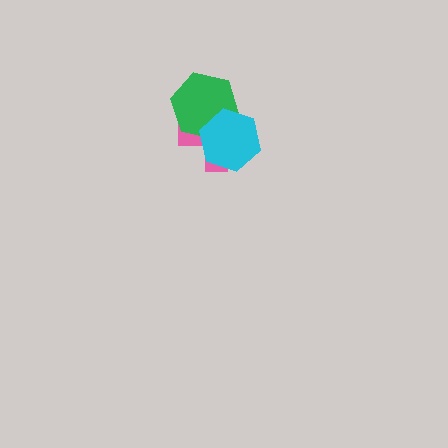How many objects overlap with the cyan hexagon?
2 objects overlap with the cyan hexagon.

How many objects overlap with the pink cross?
2 objects overlap with the pink cross.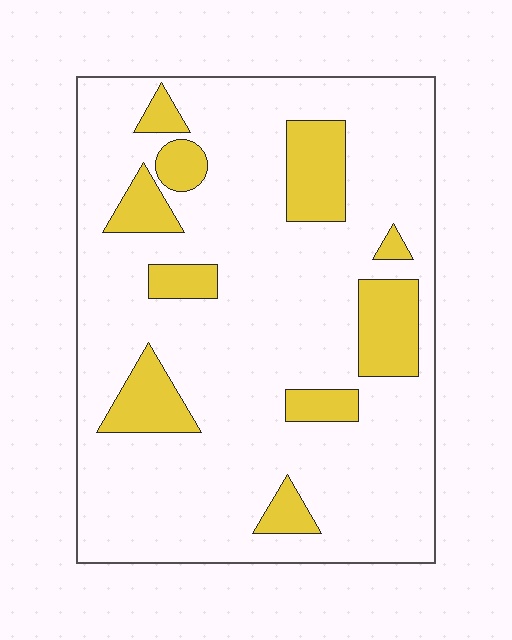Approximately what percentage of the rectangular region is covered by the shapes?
Approximately 20%.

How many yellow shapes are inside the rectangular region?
10.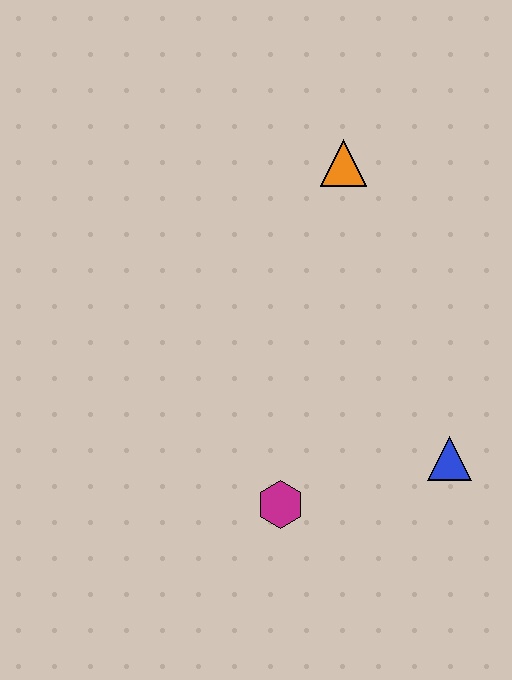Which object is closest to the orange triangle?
The blue triangle is closest to the orange triangle.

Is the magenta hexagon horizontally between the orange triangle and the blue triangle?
No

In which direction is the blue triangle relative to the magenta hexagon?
The blue triangle is to the right of the magenta hexagon.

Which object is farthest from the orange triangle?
The magenta hexagon is farthest from the orange triangle.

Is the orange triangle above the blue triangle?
Yes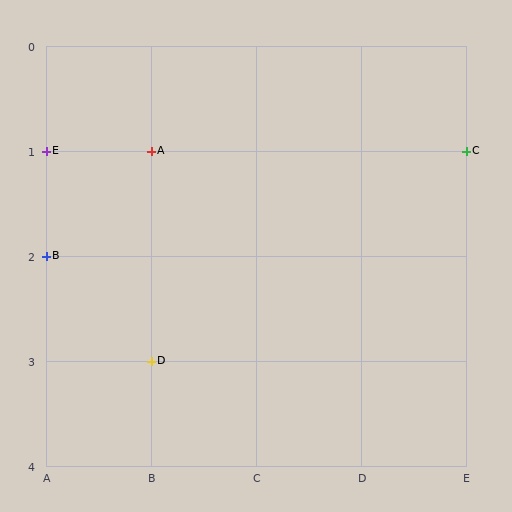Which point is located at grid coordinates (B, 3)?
Point D is at (B, 3).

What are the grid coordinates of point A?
Point A is at grid coordinates (B, 1).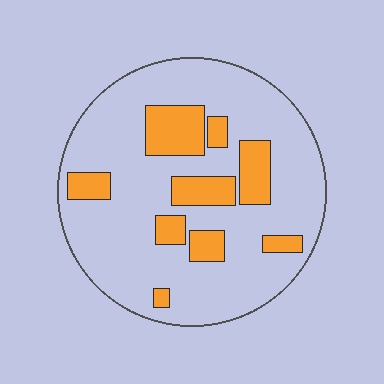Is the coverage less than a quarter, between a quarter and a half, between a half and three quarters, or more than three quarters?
Less than a quarter.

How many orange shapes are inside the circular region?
9.